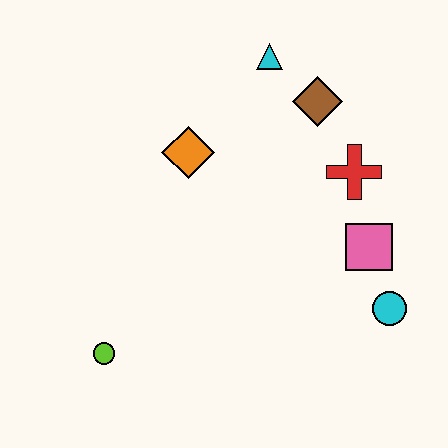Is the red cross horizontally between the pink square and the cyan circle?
No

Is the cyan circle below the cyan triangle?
Yes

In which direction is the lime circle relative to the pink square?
The lime circle is to the left of the pink square.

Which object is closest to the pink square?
The cyan circle is closest to the pink square.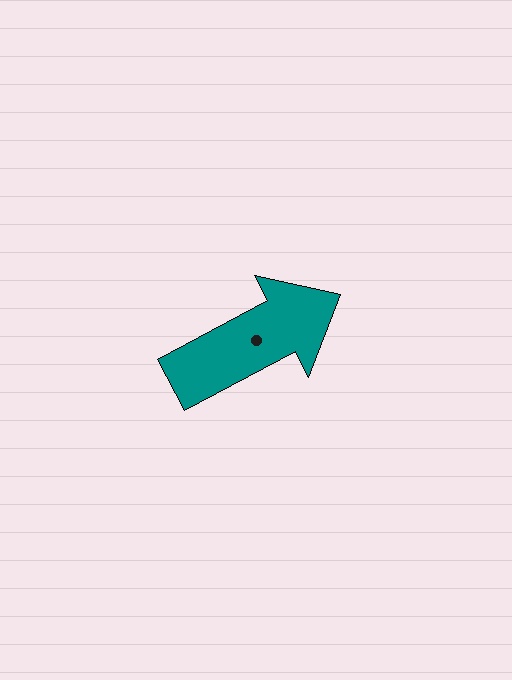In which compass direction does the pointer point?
Northeast.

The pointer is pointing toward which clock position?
Roughly 2 o'clock.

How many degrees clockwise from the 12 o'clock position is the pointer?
Approximately 62 degrees.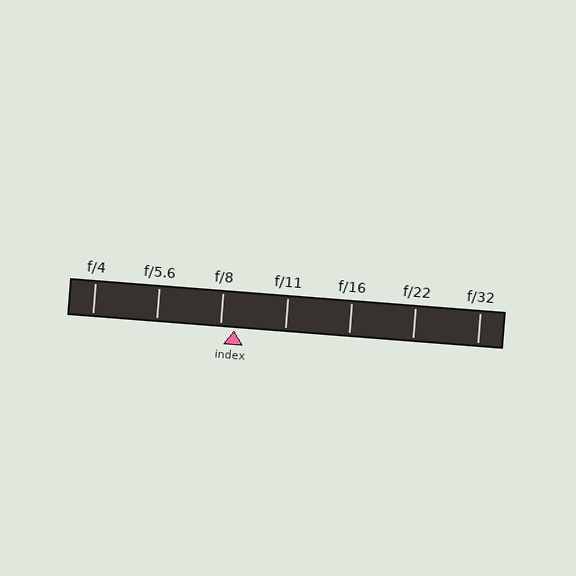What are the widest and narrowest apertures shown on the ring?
The widest aperture shown is f/4 and the narrowest is f/32.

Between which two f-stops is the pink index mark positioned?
The index mark is between f/8 and f/11.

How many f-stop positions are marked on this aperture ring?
There are 7 f-stop positions marked.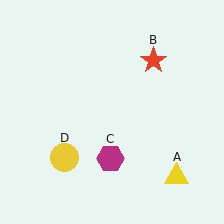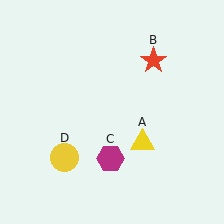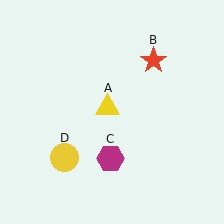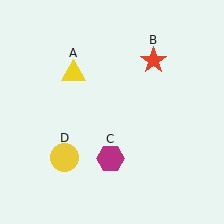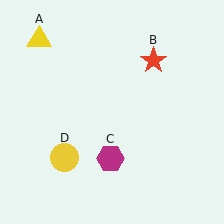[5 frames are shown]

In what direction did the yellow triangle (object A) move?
The yellow triangle (object A) moved up and to the left.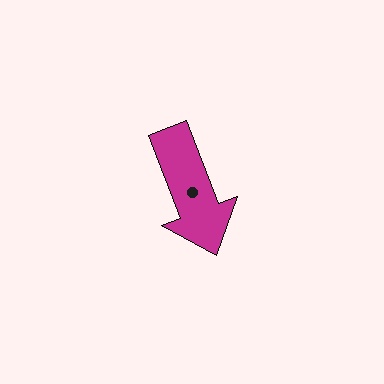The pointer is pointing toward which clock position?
Roughly 5 o'clock.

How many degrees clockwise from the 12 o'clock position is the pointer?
Approximately 159 degrees.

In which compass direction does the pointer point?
South.